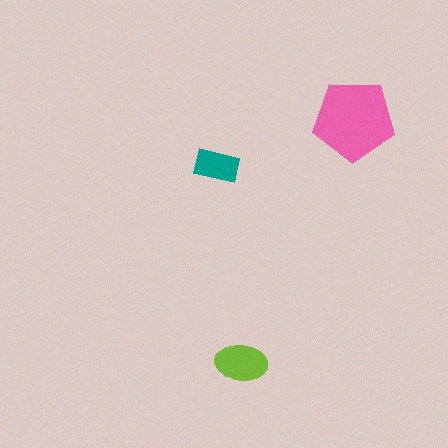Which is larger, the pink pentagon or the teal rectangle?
The pink pentagon.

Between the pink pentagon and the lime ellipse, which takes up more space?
The pink pentagon.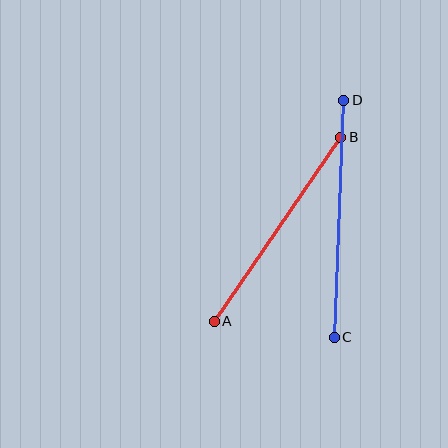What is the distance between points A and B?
The distance is approximately 223 pixels.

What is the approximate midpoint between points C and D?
The midpoint is at approximately (339, 219) pixels.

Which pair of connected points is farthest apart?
Points C and D are farthest apart.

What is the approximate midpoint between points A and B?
The midpoint is at approximately (278, 229) pixels.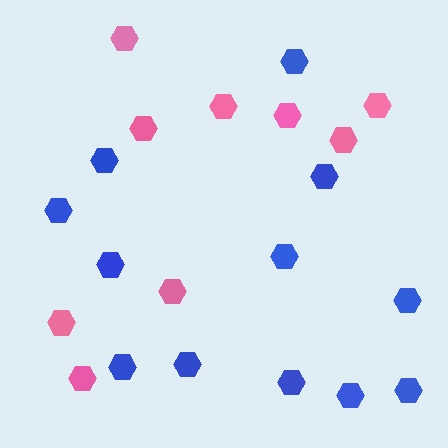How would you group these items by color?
There are 2 groups: one group of blue hexagons (12) and one group of pink hexagons (9).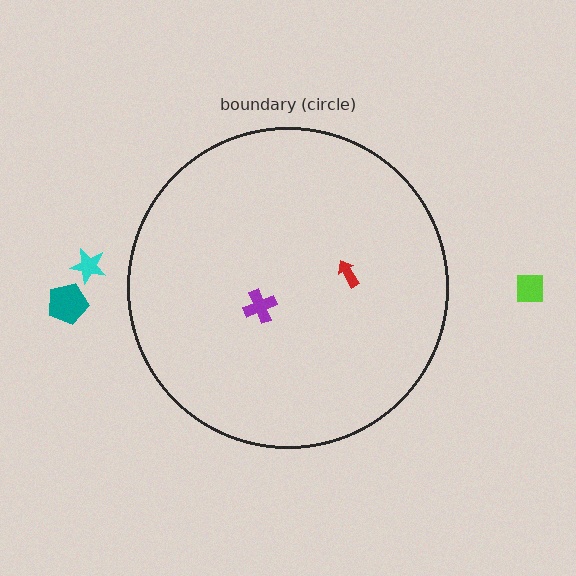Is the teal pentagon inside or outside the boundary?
Outside.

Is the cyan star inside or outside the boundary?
Outside.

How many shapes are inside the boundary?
2 inside, 3 outside.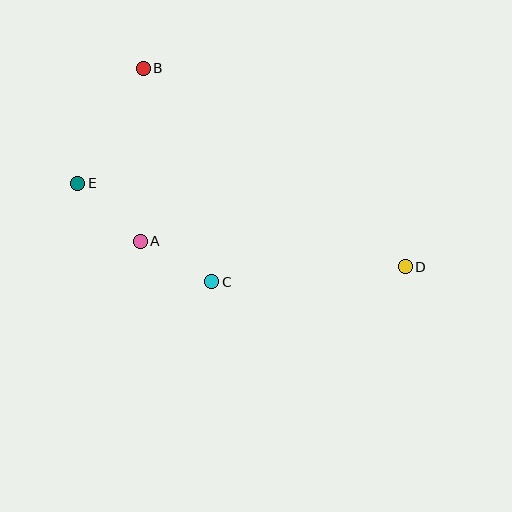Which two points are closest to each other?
Points A and C are closest to each other.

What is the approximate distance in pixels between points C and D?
The distance between C and D is approximately 194 pixels.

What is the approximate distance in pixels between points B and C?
The distance between B and C is approximately 224 pixels.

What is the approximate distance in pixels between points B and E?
The distance between B and E is approximately 132 pixels.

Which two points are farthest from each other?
Points D and E are farthest from each other.